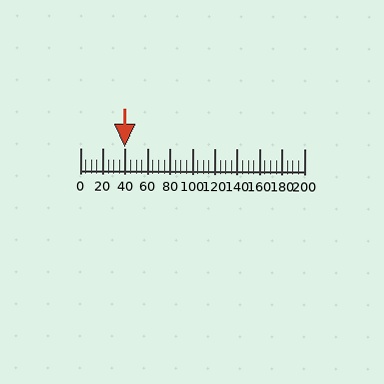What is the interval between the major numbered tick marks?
The major tick marks are spaced 20 units apart.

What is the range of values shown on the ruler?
The ruler shows values from 0 to 200.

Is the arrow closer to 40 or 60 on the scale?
The arrow is closer to 40.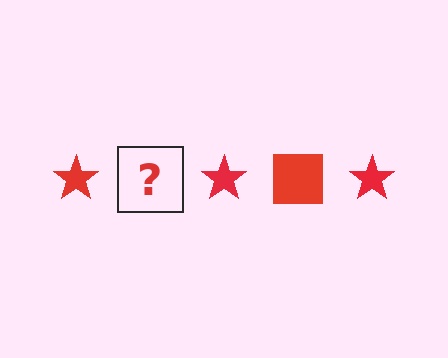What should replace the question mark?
The question mark should be replaced with a red square.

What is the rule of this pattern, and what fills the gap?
The rule is that the pattern cycles through star, square shapes in red. The gap should be filled with a red square.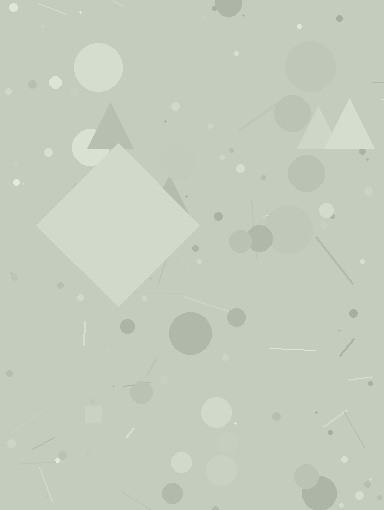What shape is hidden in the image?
A diamond is hidden in the image.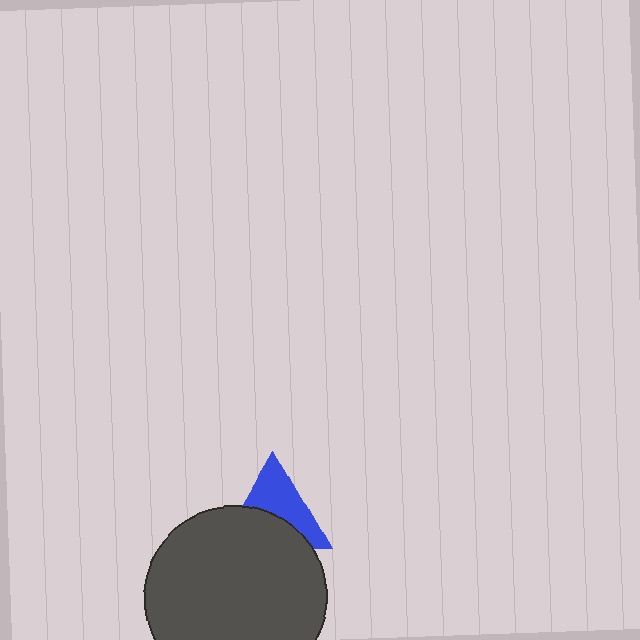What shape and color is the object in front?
The object in front is a dark gray circle.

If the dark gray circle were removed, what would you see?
You would see the complete blue triangle.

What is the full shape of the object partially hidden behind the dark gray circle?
The partially hidden object is a blue triangle.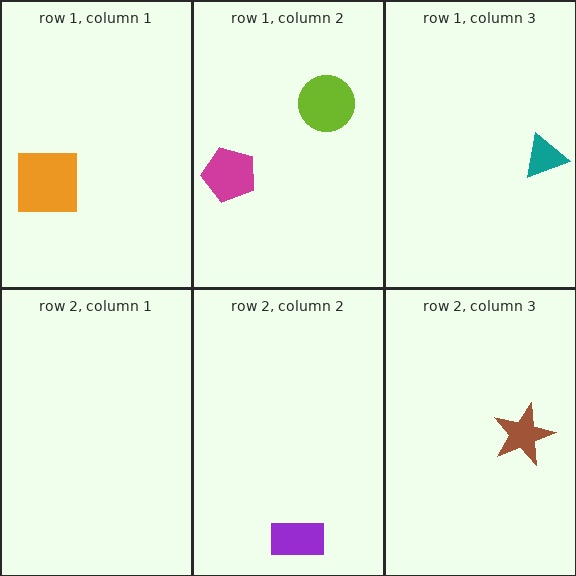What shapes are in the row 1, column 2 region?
The magenta pentagon, the lime circle.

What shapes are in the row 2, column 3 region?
The brown star.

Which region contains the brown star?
The row 2, column 3 region.